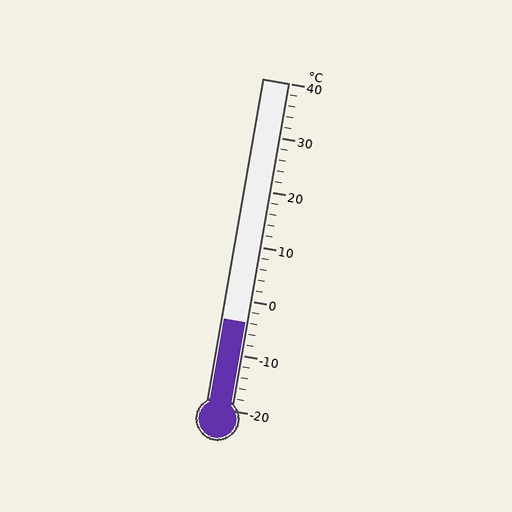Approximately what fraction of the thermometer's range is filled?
The thermometer is filled to approximately 25% of its range.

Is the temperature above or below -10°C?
The temperature is above -10°C.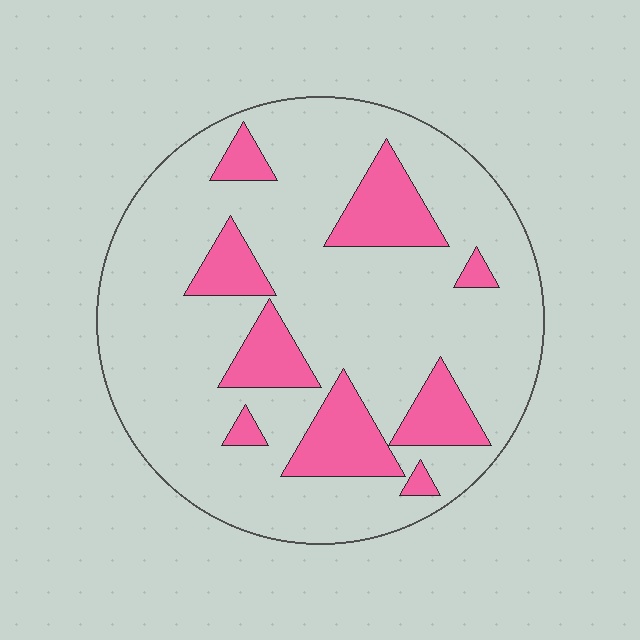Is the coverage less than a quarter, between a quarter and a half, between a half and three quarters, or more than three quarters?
Less than a quarter.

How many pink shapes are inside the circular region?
9.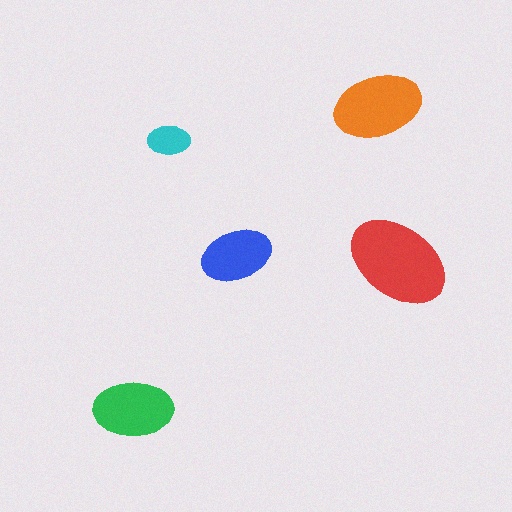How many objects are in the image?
There are 5 objects in the image.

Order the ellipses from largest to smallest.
the red one, the orange one, the green one, the blue one, the cyan one.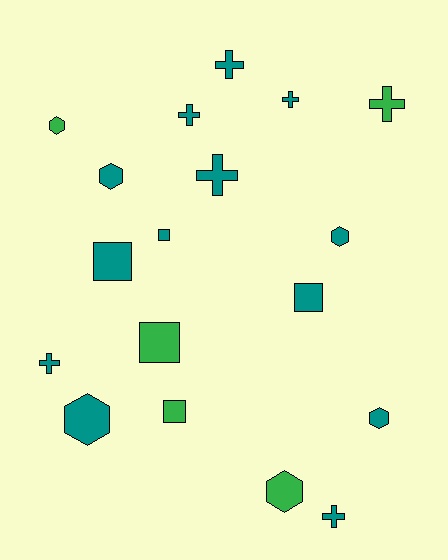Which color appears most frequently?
Teal, with 13 objects.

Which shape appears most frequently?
Cross, with 7 objects.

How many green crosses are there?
There is 1 green cross.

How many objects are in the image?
There are 18 objects.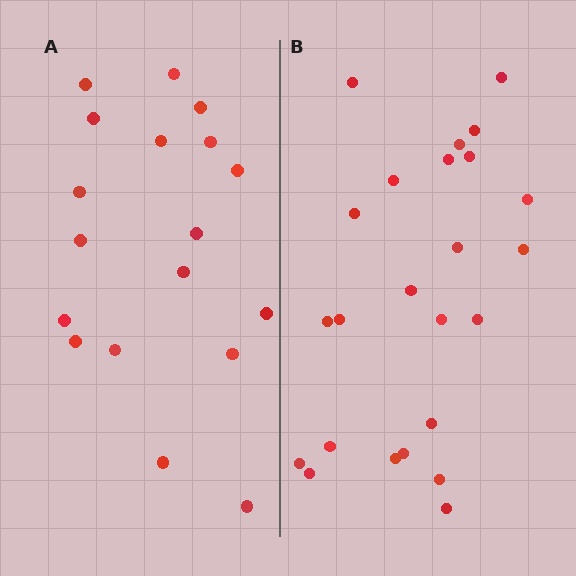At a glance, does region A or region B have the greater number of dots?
Region B (the right region) has more dots.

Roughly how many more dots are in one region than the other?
Region B has about 6 more dots than region A.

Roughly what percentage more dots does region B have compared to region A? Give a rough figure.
About 35% more.